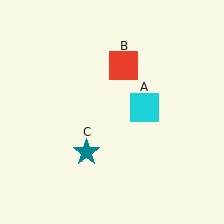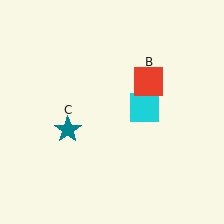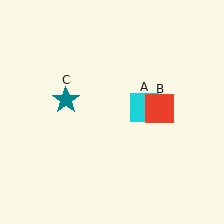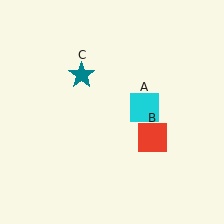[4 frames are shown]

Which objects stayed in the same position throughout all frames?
Cyan square (object A) remained stationary.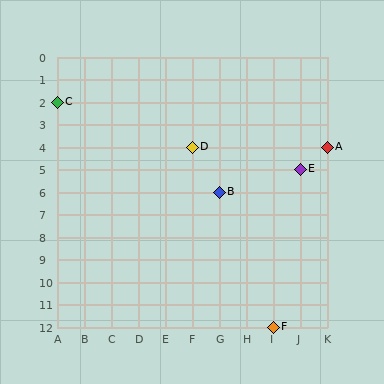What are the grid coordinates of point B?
Point B is at grid coordinates (G, 6).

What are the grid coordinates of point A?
Point A is at grid coordinates (K, 4).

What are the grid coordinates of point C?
Point C is at grid coordinates (A, 2).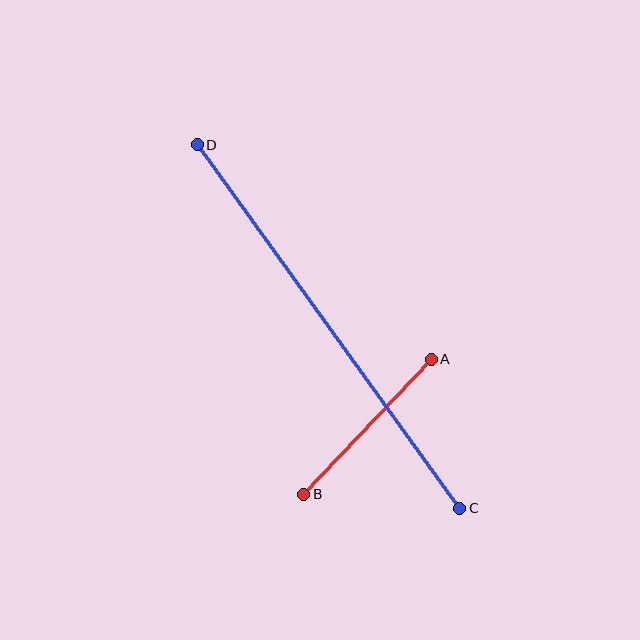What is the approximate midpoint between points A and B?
The midpoint is at approximately (367, 427) pixels.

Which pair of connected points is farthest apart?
Points C and D are farthest apart.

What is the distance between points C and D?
The distance is approximately 448 pixels.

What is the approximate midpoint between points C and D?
The midpoint is at approximately (329, 327) pixels.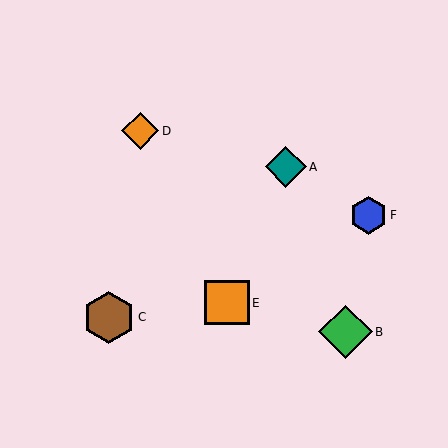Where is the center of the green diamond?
The center of the green diamond is at (345, 332).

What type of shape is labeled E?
Shape E is an orange square.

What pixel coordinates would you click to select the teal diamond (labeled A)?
Click at (286, 167) to select the teal diamond A.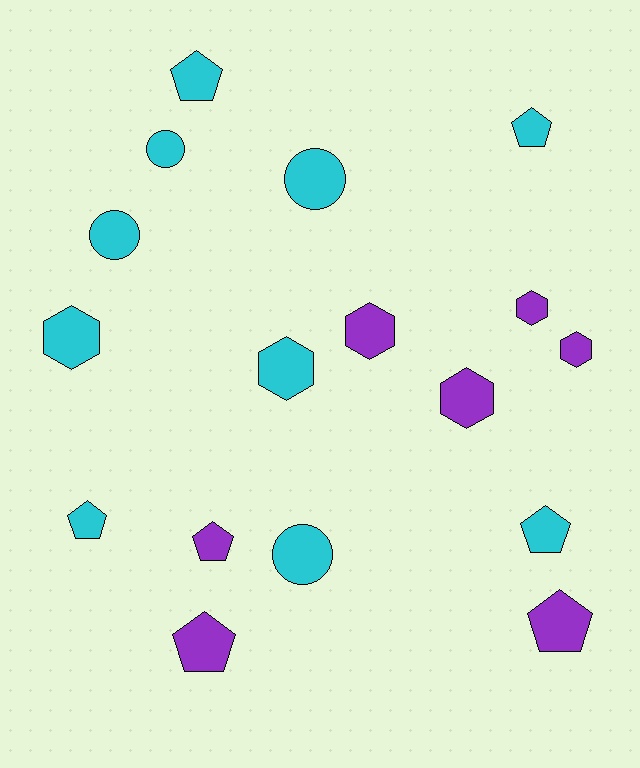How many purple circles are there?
There are no purple circles.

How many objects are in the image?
There are 17 objects.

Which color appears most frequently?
Cyan, with 10 objects.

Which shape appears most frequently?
Pentagon, with 7 objects.